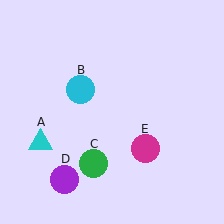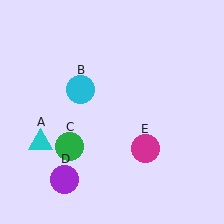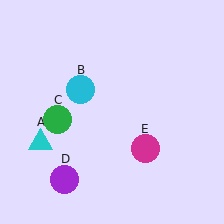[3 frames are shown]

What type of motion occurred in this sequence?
The green circle (object C) rotated clockwise around the center of the scene.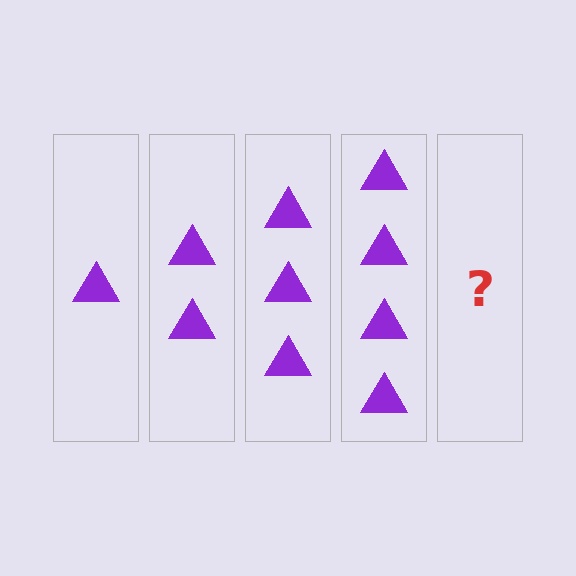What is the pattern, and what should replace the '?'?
The pattern is that each step adds one more triangle. The '?' should be 5 triangles.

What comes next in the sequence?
The next element should be 5 triangles.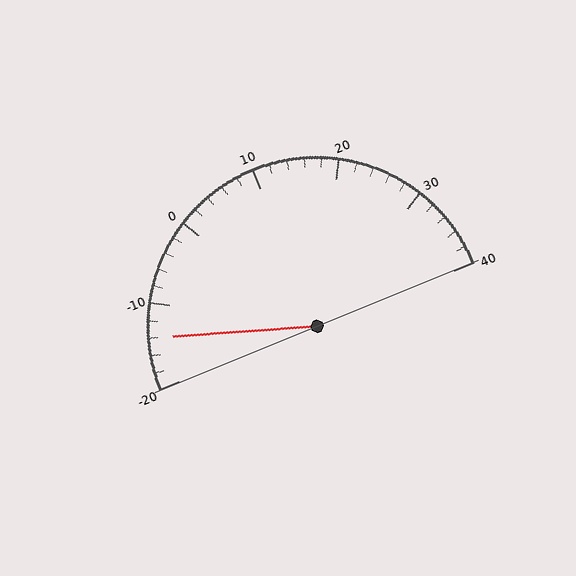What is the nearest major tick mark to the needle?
The nearest major tick mark is -10.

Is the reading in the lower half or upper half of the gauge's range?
The reading is in the lower half of the range (-20 to 40).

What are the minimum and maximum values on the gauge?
The gauge ranges from -20 to 40.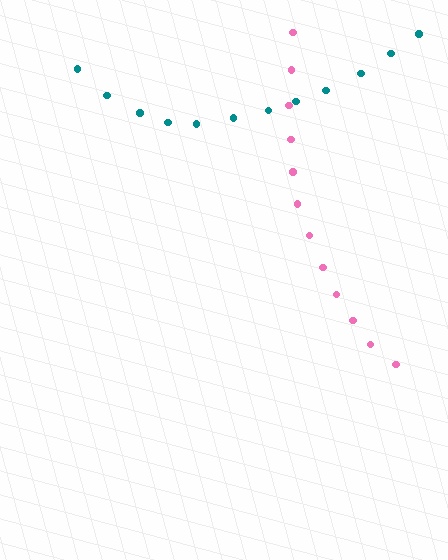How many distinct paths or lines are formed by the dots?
There are 2 distinct paths.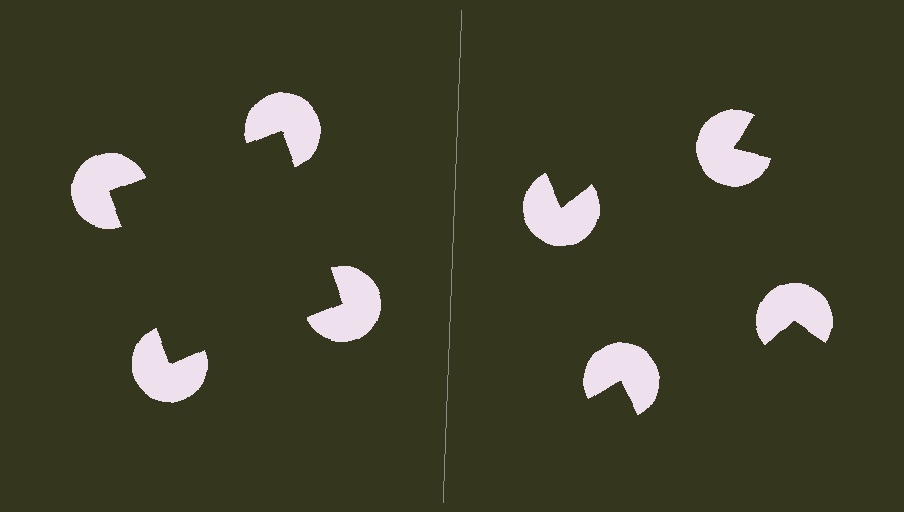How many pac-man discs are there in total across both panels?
8 — 4 on each side.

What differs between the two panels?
The pac-man discs are positioned identically on both sides; only the wedge orientations differ. On the left they align to a square; on the right they are misaligned.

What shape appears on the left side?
An illusory square.